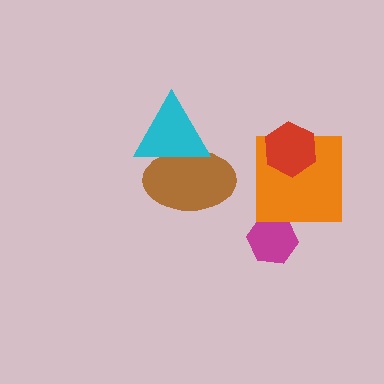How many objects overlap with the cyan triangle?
1 object overlaps with the cyan triangle.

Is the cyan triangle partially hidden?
No, no other shape covers it.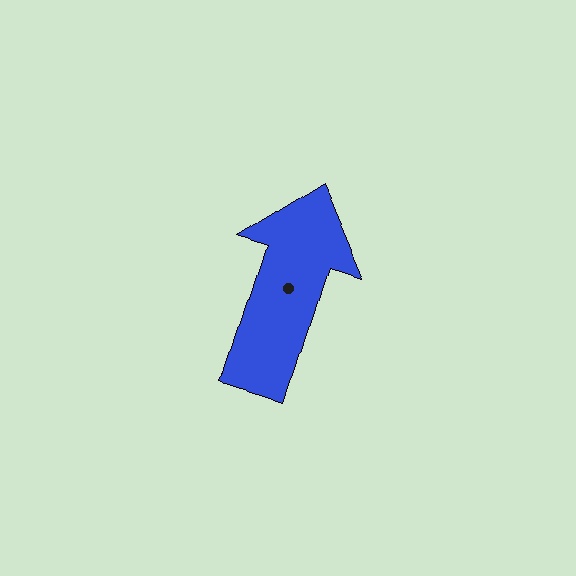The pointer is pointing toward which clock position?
Roughly 1 o'clock.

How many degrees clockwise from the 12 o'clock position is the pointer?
Approximately 18 degrees.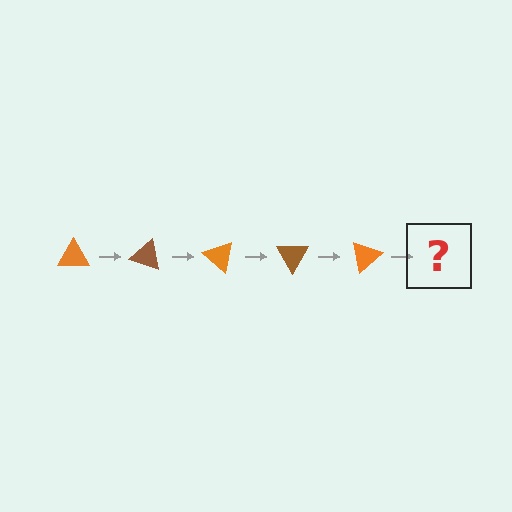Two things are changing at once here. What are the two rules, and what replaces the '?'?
The two rules are that it rotates 20 degrees each step and the color cycles through orange and brown. The '?' should be a brown triangle, rotated 100 degrees from the start.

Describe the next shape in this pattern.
It should be a brown triangle, rotated 100 degrees from the start.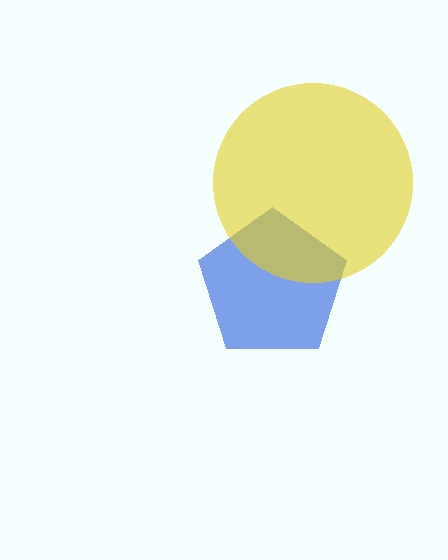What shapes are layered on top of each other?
The layered shapes are: a blue pentagon, a yellow circle.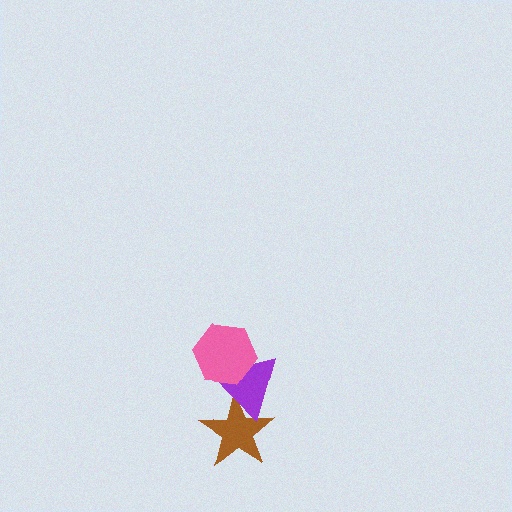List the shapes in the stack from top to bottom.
From top to bottom: the pink hexagon, the purple triangle, the brown star.